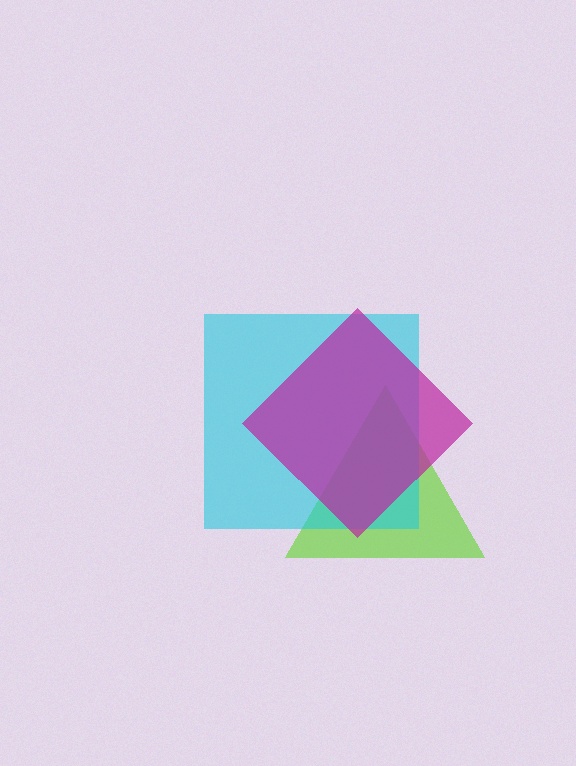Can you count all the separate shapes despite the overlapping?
Yes, there are 3 separate shapes.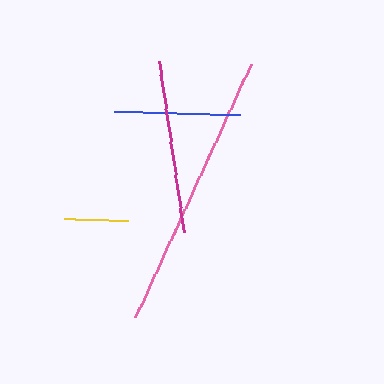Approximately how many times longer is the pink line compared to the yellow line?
The pink line is approximately 4.4 times the length of the yellow line.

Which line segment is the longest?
The pink line is the longest at approximately 279 pixels.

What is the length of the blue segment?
The blue segment is approximately 125 pixels long.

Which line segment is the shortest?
The yellow line is the shortest at approximately 64 pixels.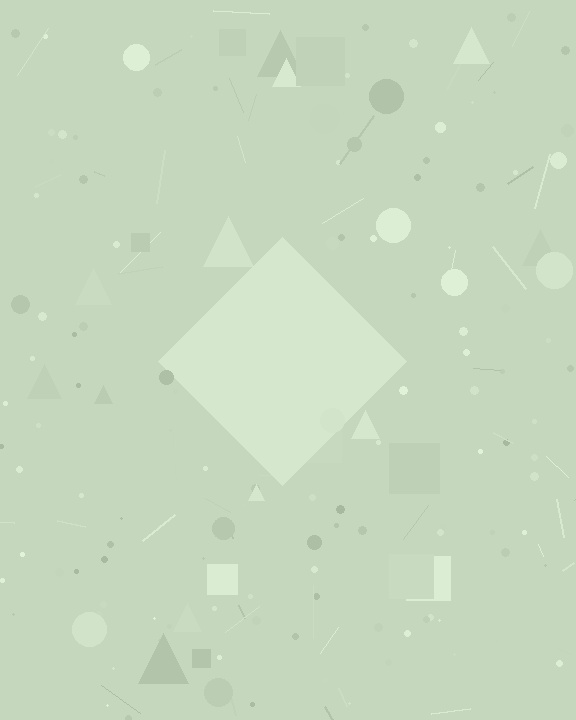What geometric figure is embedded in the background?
A diamond is embedded in the background.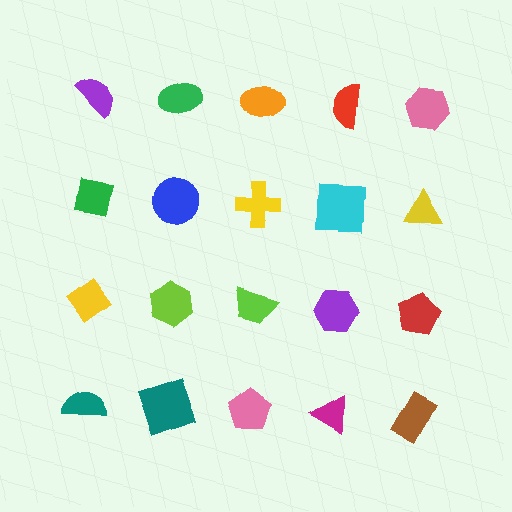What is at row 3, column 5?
A red pentagon.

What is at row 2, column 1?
A green square.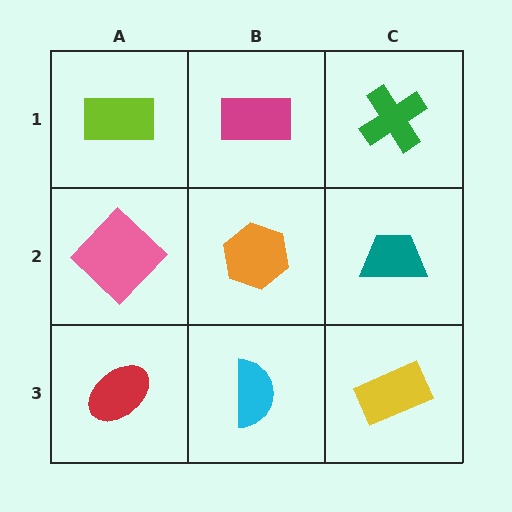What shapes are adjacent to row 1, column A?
A pink diamond (row 2, column A), a magenta rectangle (row 1, column B).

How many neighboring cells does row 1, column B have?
3.